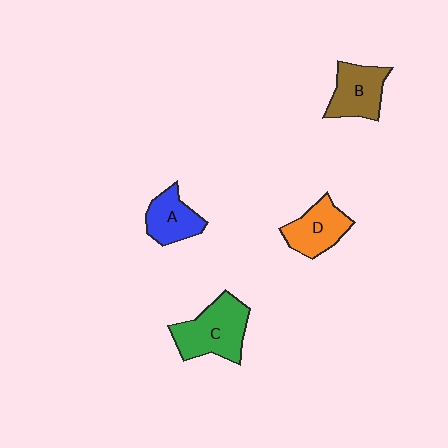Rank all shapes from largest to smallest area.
From largest to smallest: C (green), B (brown), D (orange), A (blue).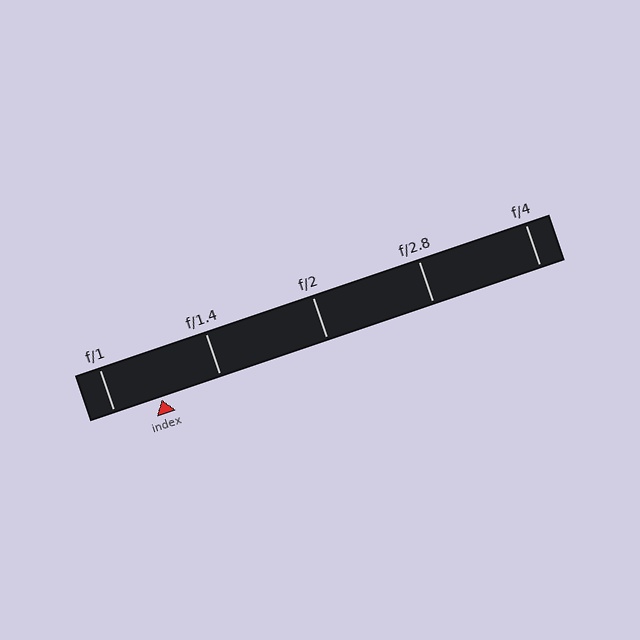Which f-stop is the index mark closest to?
The index mark is closest to f/1.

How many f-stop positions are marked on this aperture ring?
There are 5 f-stop positions marked.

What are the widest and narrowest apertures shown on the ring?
The widest aperture shown is f/1 and the narrowest is f/4.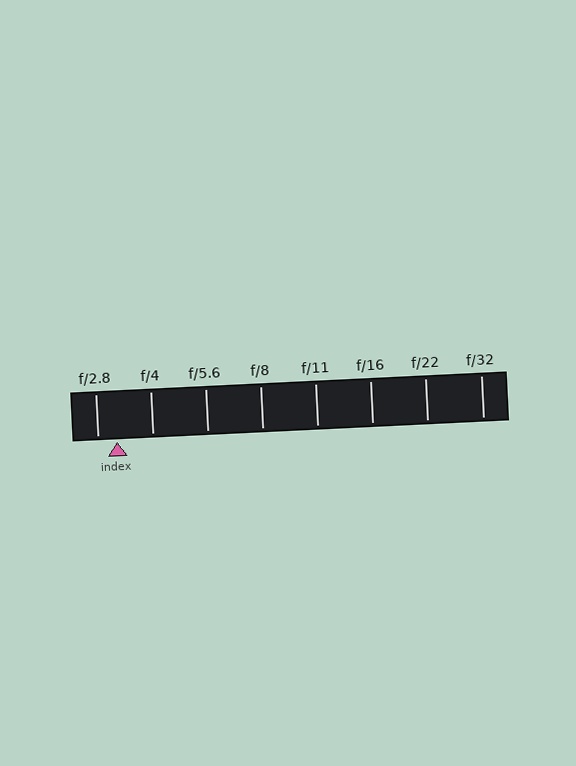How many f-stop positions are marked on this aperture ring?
There are 8 f-stop positions marked.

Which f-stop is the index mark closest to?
The index mark is closest to f/2.8.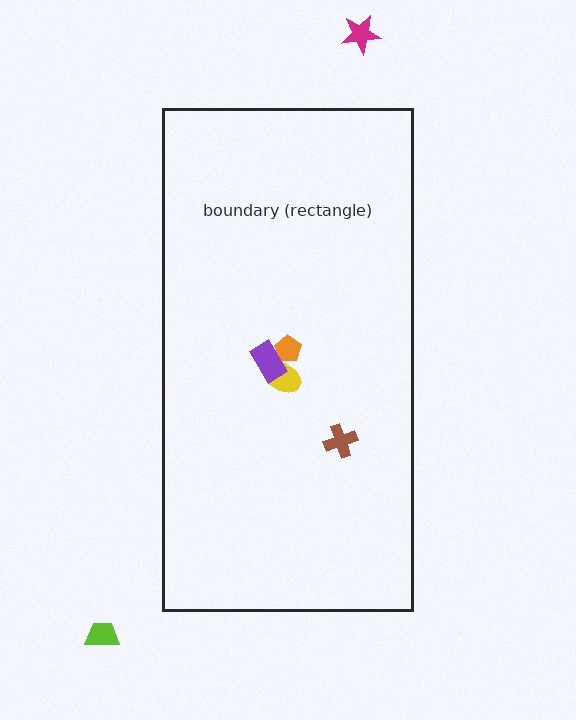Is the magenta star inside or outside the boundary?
Outside.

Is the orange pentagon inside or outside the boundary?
Inside.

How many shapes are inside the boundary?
4 inside, 2 outside.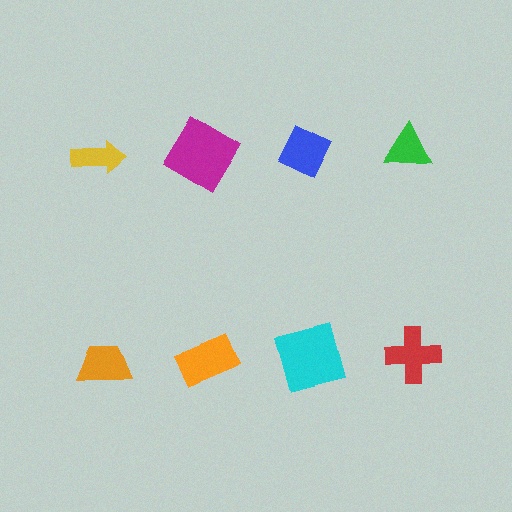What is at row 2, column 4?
A red cross.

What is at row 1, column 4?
A green triangle.